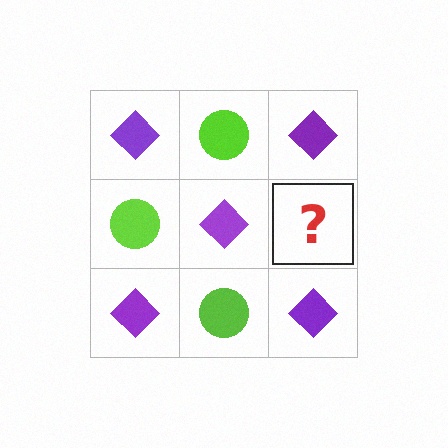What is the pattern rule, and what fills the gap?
The rule is that it alternates purple diamond and lime circle in a checkerboard pattern. The gap should be filled with a lime circle.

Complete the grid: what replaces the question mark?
The question mark should be replaced with a lime circle.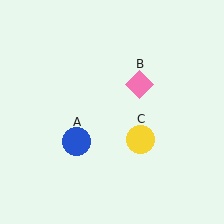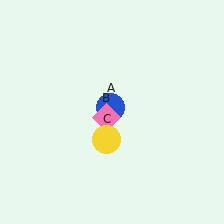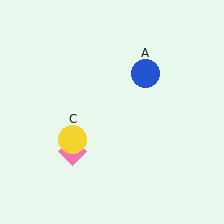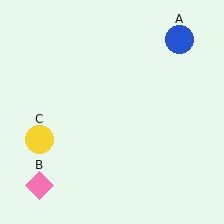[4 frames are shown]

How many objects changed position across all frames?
3 objects changed position: blue circle (object A), pink diamond (object B), yellow circle (object C).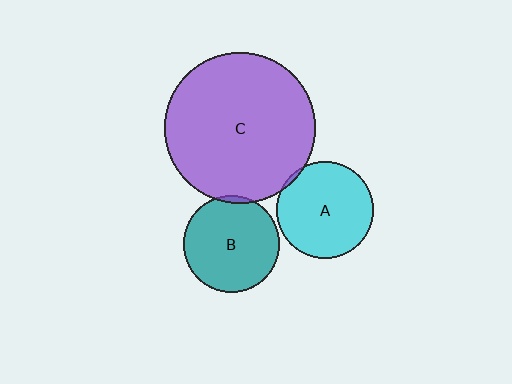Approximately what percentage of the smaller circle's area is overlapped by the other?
Approximately 5%.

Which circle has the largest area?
Circle C (purple).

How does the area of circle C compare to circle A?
Approximately 2.4 times.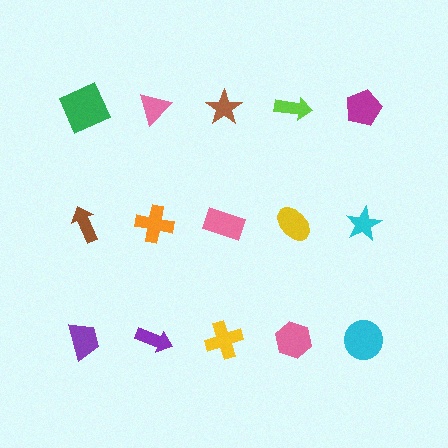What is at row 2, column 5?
A cyan star.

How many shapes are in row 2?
5 shapes.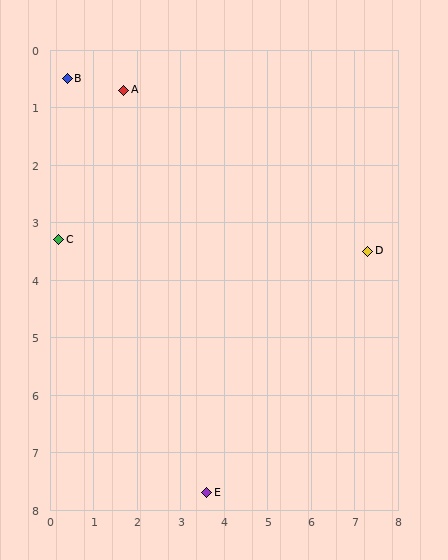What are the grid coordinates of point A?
Point A is at approximately (1.7, 0.7).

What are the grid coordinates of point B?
Point B is at approximately (0.4, 0.5).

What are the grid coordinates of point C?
Point C is at approximately (0.2, 3.3).